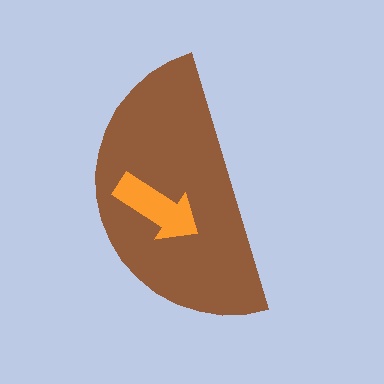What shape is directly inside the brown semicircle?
The orange arrow.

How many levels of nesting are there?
2.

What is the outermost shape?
The brown semicircle.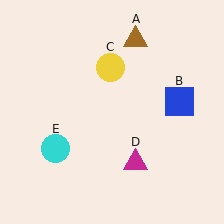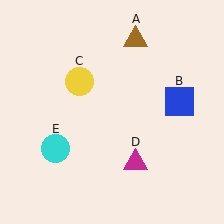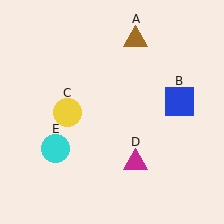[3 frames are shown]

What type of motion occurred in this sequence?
The yellow circle (object C) rotated counterclockwise around the center of the scene.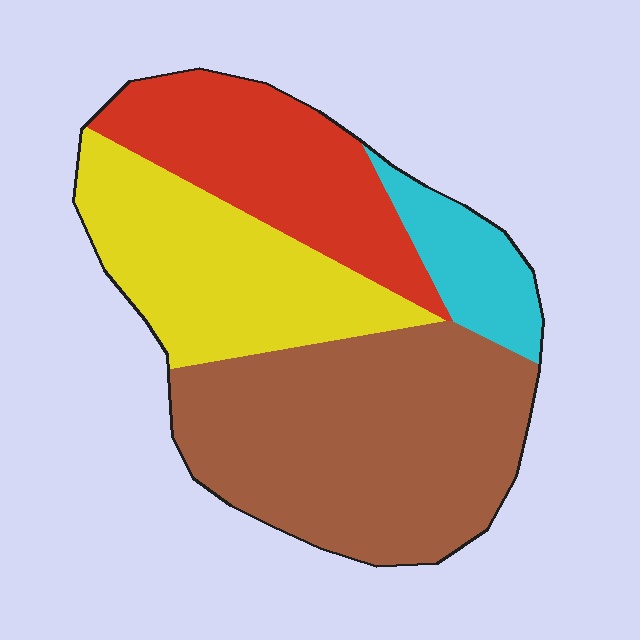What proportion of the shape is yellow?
Yellow takes up about one quarter (1/4) of the shape.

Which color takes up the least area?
Cyan, at roughly 10%.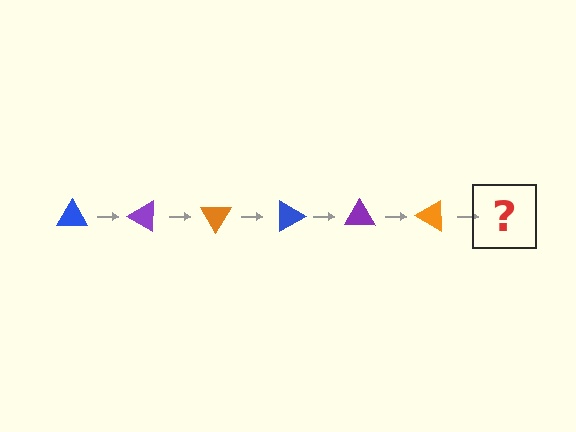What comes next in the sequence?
The next element should be a blue triangle, rotated 180 degrees from the start.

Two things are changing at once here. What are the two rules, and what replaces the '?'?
The two rules are that it rotates 30 degrees each step and the color cycles through blue, purple, and orange. The '?' should be a blue triangle, rotated 180 degrees from the start.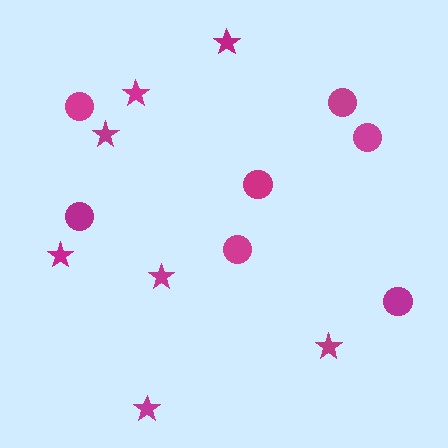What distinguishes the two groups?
There are 2 groups: one group of circles (7) and one group of stars (7).